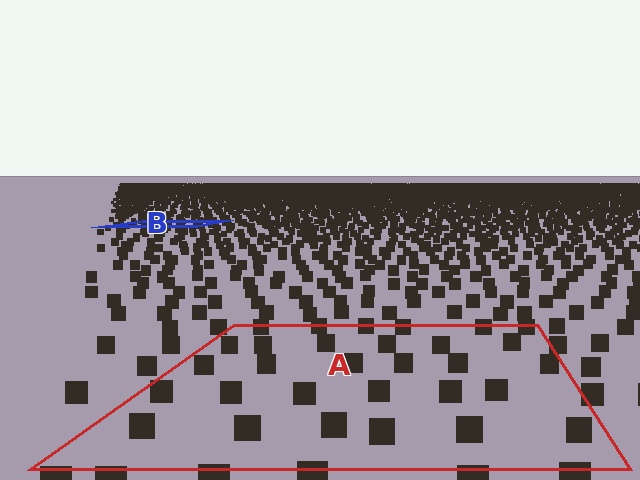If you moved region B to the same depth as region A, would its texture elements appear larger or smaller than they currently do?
They would appear larger. At a closer depth, the same texture elements are projected at a bigger on-screen size.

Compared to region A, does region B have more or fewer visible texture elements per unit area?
Region B has more texture elements per unit area — they are packed more densely because it is farther away.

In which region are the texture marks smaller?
The texture marks are smaller in region B, because it is farther away.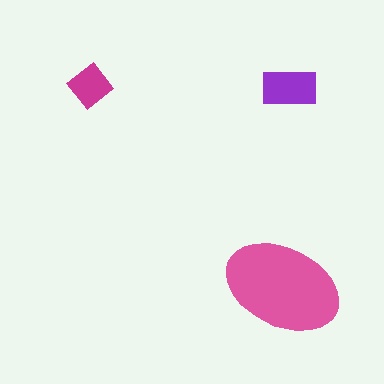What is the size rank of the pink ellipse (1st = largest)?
1st.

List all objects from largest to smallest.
The pink ellipse, the purple rectangle, the magenta diamond.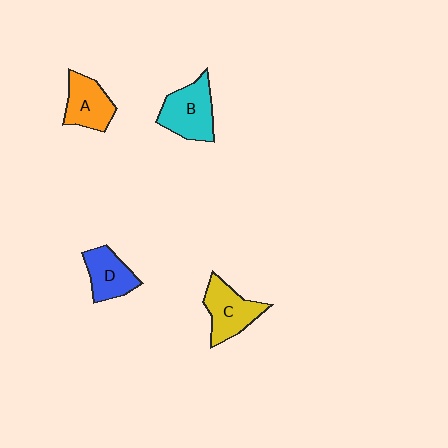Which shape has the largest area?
Shape B (cyan).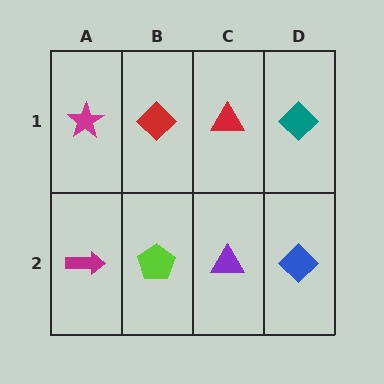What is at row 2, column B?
A lime pentagon.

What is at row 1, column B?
A red diamond.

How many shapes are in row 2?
4 shapes.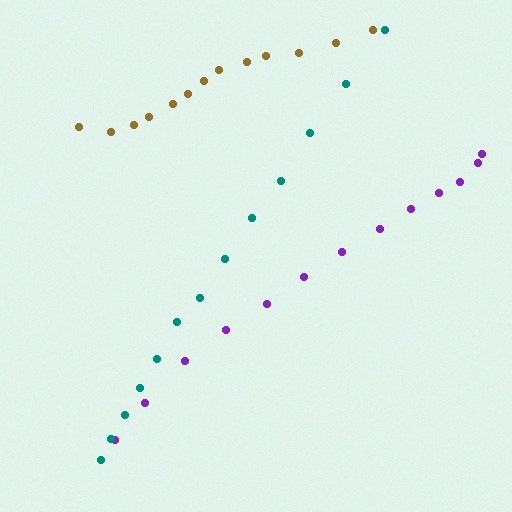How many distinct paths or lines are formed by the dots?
There are 3 distinct paths.